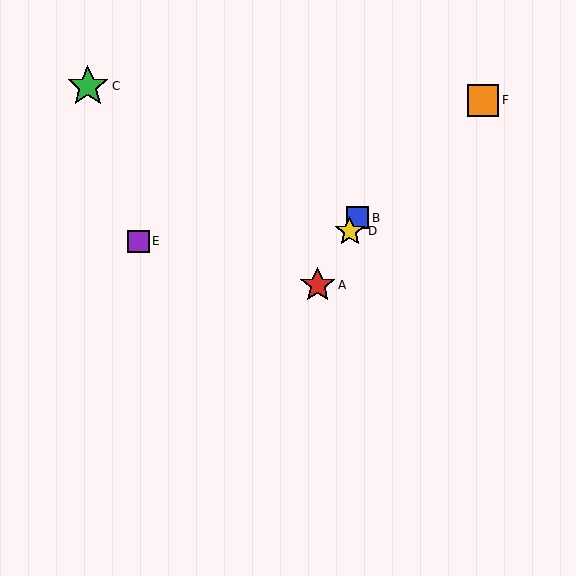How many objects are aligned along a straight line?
3 objects (A, B, D) are aligned along a straight line.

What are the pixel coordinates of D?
Object D is at (350, 231).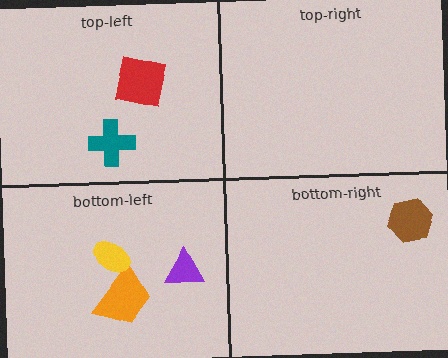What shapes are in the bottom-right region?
The brown hexagon.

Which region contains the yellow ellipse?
The bottom-left region.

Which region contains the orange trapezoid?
The bottom-left region.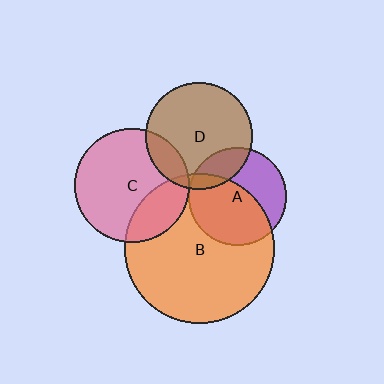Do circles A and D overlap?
Yes.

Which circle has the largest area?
Circle B (orange).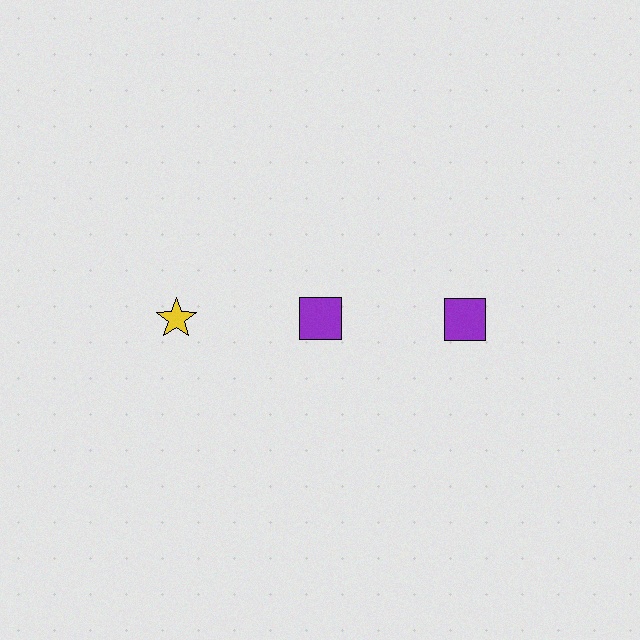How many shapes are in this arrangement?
There are 3 shapes arranged in a grid pattern.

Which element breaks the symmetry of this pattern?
The yellow star in the top row, leftmost column breaks the symmetry. All other shapes are purple squares.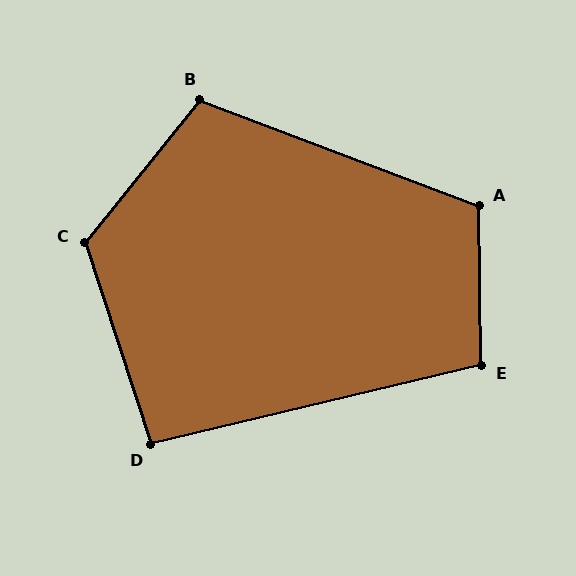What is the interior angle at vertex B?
Approximately 108 degrees (obtuse).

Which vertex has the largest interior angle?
C, at approximately 123 degrees.